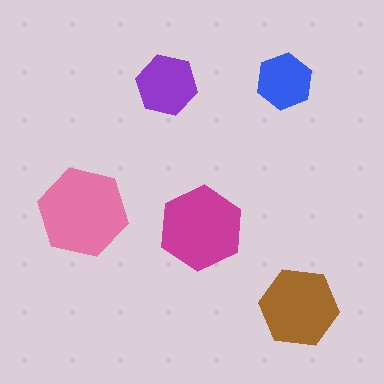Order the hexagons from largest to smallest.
the pink one, the magenta one, the brown one, the purple one, the blue one.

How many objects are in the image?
There are 5 objects in the image.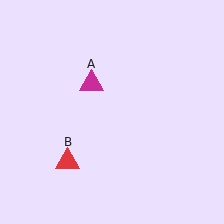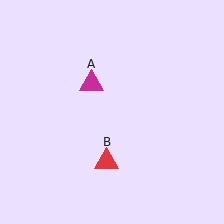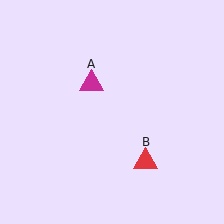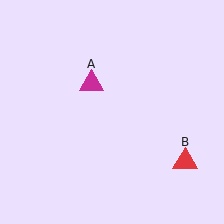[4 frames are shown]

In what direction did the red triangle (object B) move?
The red triangle (object B) moved right.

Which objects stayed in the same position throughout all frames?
Magenta triangle (object A) remained stationary.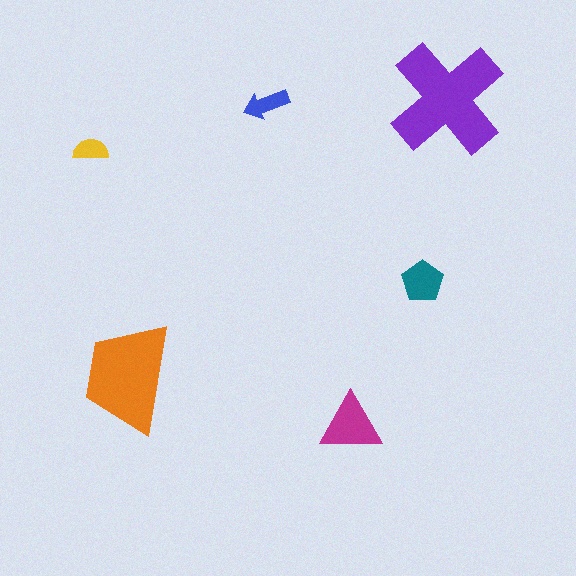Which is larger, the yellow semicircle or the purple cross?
The purple cross.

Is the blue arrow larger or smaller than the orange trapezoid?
Smaller.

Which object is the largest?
The purple cross.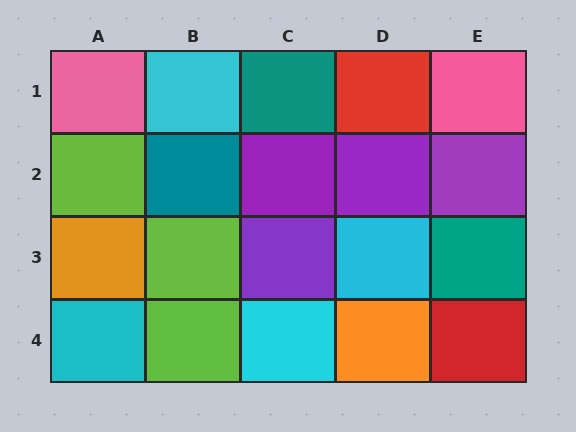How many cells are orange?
2 cells are orange.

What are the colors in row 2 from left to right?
Lime, teal, purple, purple, purple.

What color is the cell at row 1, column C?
Teal.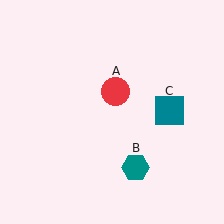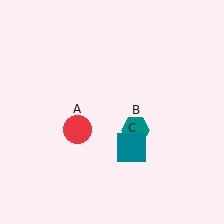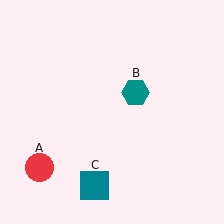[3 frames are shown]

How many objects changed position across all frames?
3 objects changed position: red circle (object A), teal hexagon (object B), teal square (object C).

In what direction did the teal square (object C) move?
The teal square (object C) moved down and to the left.